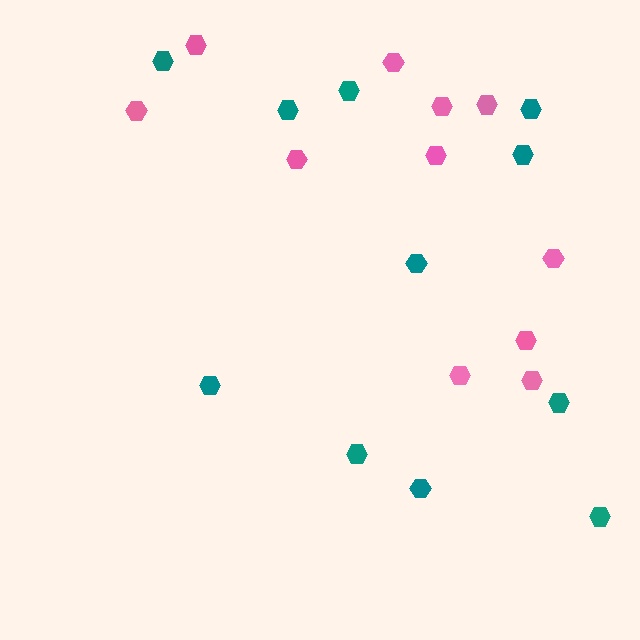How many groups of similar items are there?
There are 2 groups: one group of teal hexagons (11) and one group of pink hexagons (11).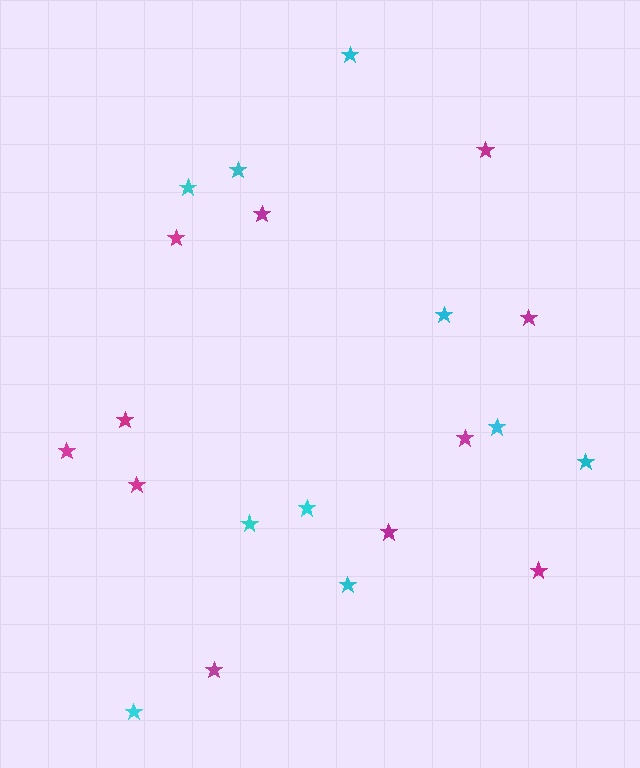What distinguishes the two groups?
There are 2 groups: one group of magenta stars (11) and one group of cyan stars (10).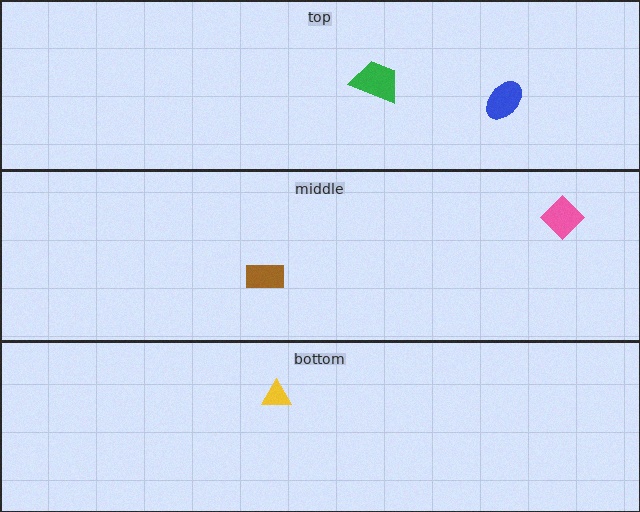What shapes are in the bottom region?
The yellow triangle.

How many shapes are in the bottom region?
1.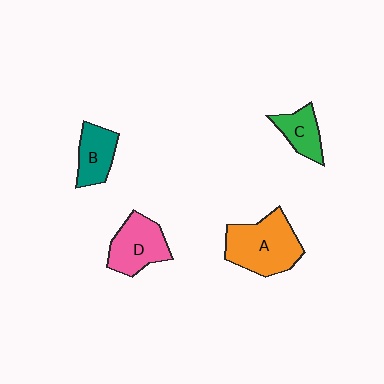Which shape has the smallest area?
Shape C (green).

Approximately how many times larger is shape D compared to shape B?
Approximately 1.3 times.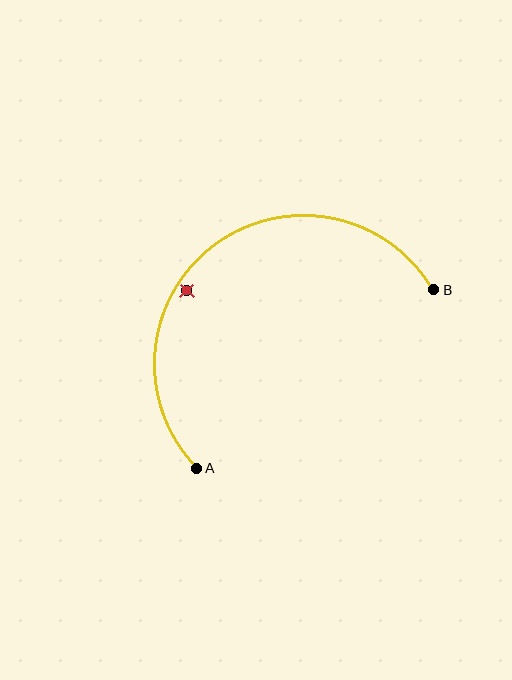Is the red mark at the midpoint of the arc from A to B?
No — the red mark does not lie on the arc at all. It sits slightly inside the curve.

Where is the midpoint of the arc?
The arc midpoint is the point on the curve farthest from the straight line joining A and B. It sits above and to the left of that line.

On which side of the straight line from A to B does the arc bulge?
The arc bulges above and to the left of the straight line connecting A and B.